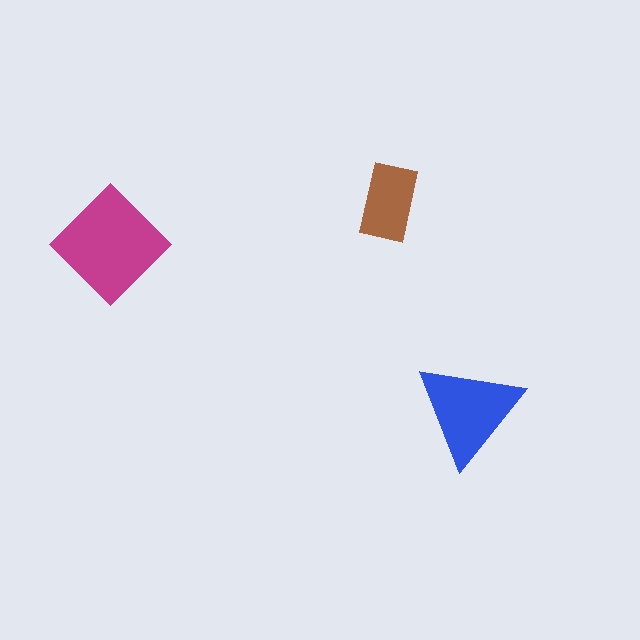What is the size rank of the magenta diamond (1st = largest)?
1st.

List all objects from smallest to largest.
The brown rectangle, the blue triangle, the magenta diamond.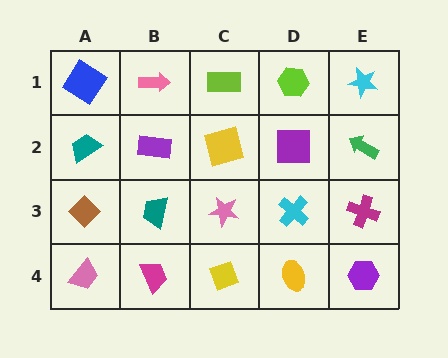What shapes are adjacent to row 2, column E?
A cyan star (row 1, column E), a magenta cross (row 3, column E), a purple square (row 2, column D).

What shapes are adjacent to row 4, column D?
A cyan cross (row 3, column D), a yellow diamond (row 4, column C), a purple hexagon (row 4, column E).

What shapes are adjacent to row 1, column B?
A purple rectangle (row 2, column B), a blue diamond (row 1, column A), a lime rectangle (row 1, column C).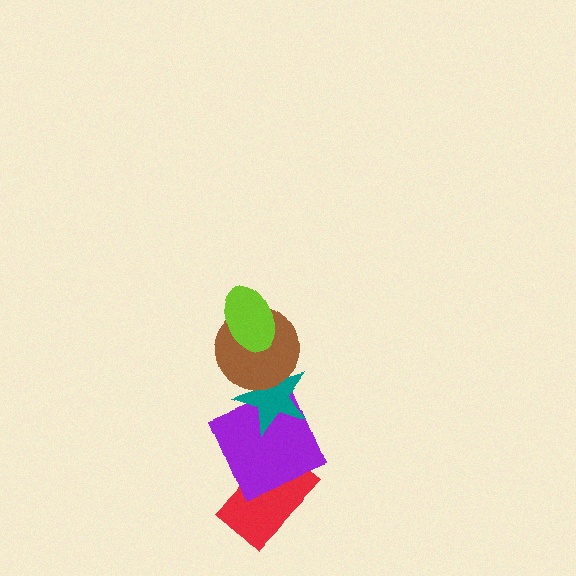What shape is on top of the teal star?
The brown circle is on top of the teal star.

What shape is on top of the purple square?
The teal star is on top of the purple square.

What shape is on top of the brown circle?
The lime ellipse is on top of the brown circle.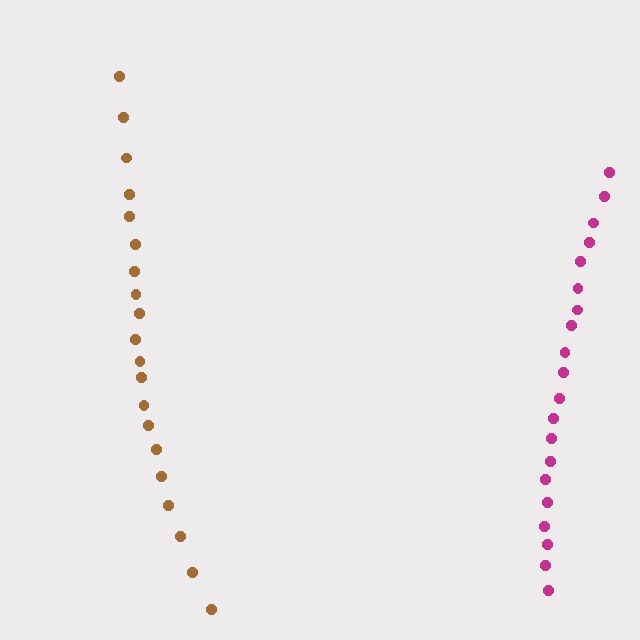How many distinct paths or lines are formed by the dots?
There are 2 distinct paths.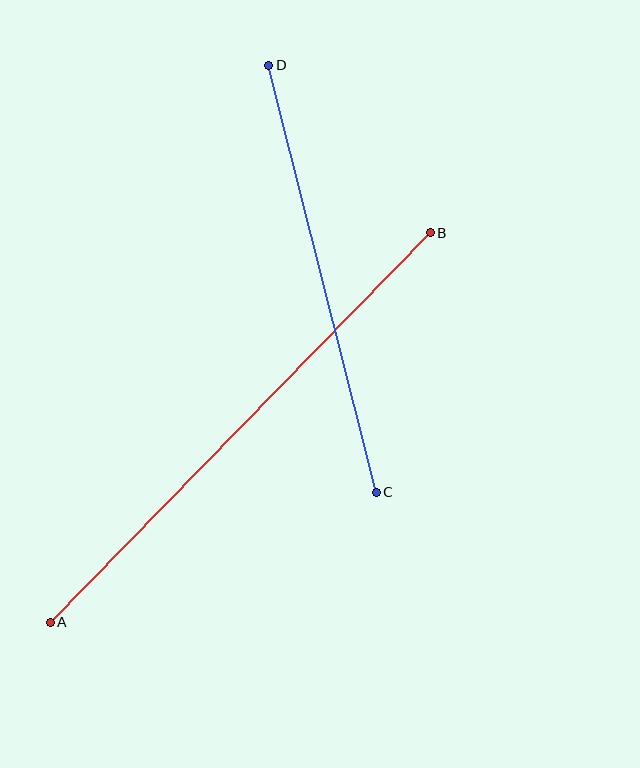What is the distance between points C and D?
The distance is approximately 440 pixels.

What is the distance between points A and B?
The distance is approximately 544 pixels.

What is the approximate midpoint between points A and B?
The midpoint is at approximately (240, 428) pixels.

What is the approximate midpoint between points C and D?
The midpoint is at approximately (322, 279) pixels.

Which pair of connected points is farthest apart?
Points A and B are farthest apart.